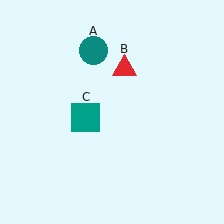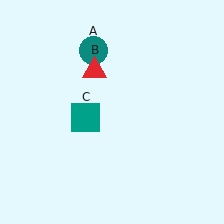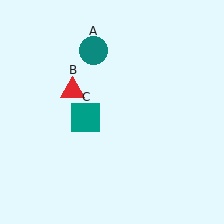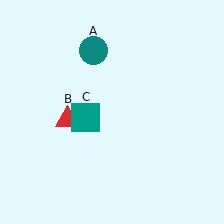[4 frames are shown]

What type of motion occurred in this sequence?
The red triangle (object B) rotated counterclockwise around the center of the scene.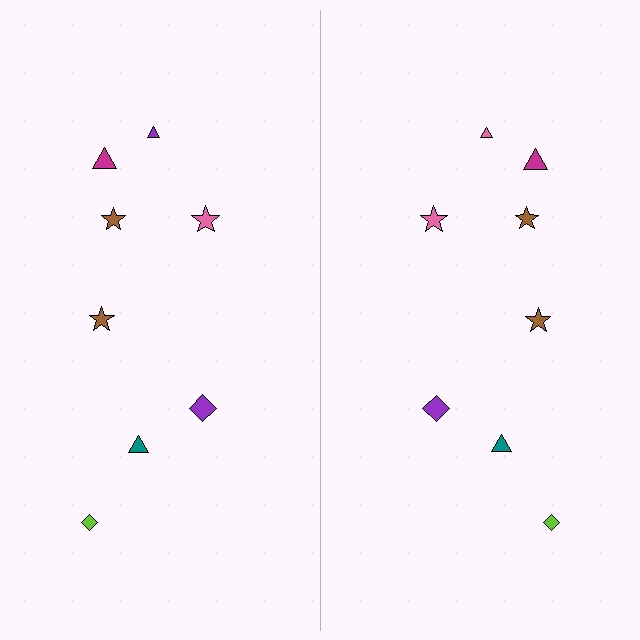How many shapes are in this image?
There are 16 shapes in this image.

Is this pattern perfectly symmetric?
No, the pattern is not perfectly symmetric. The pink triangle on the right side breaks the symmetry — its mirror counterpart is purple.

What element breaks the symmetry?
The pink triangle on the right side breaks the symmetry — its mirror counterpart is purple.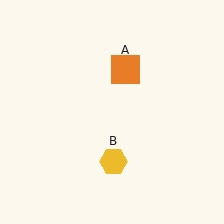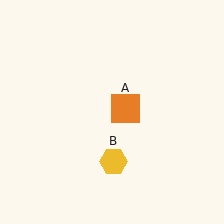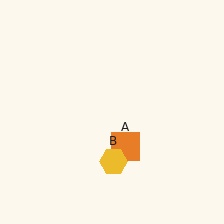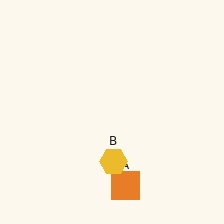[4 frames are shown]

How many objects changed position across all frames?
1 object changed position: orange square (object A).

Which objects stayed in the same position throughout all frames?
Yellow hexagon (object B) remained stationary.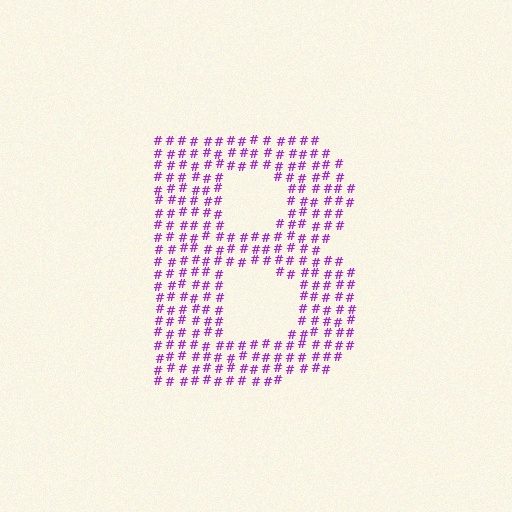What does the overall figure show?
The overall figure shows the letter B.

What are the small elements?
The small elements are hash symbols.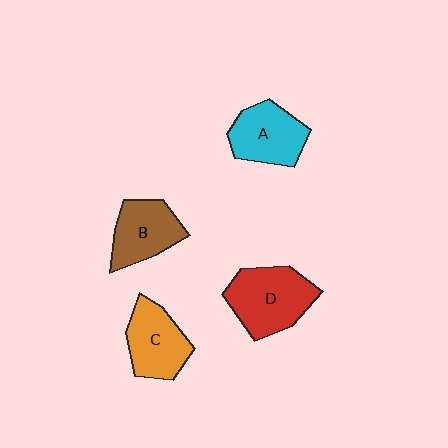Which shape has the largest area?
Shape D (red).